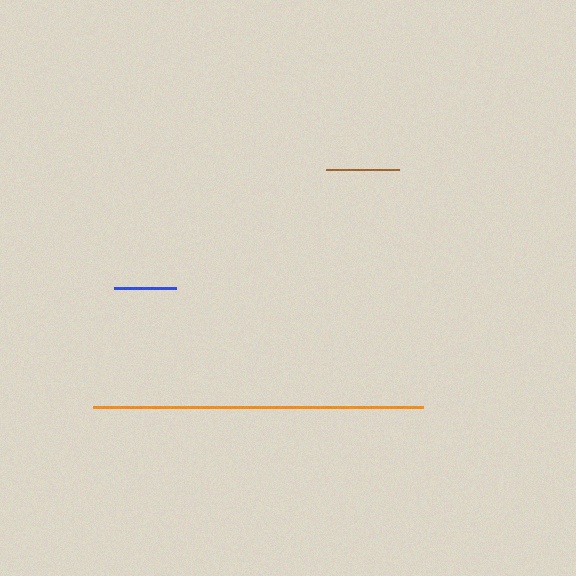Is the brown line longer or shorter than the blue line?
The brown line is longer than the blue line.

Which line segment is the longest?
The orange line is the longest at approximately 330 pixels.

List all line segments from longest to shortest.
From longest to shortest: orange, brown, blue.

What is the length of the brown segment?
The brown segment is approximately 73 pixels long.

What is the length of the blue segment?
The blue segment is approximately 63 pixels long.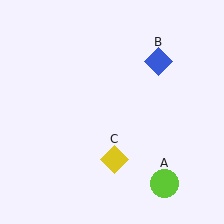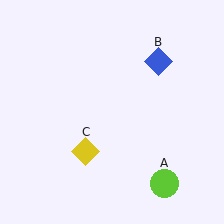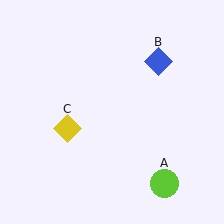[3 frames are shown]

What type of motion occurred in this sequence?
The yellow diamond (object C) rotated clockwise around the center of the scene.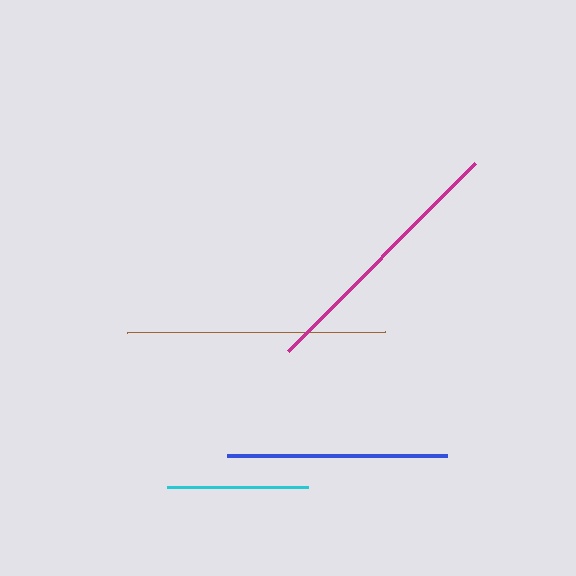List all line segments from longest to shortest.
From longest to shortest: magenta, brown, blue, cyan.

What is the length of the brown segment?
The brown segment is approximately 259 pixels long.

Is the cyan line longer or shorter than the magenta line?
The magenta line is longer than the cyan line.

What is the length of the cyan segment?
The cyan segment is approximately 141 pixels long.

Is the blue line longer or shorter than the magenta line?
The magenta line is longer than the blue line.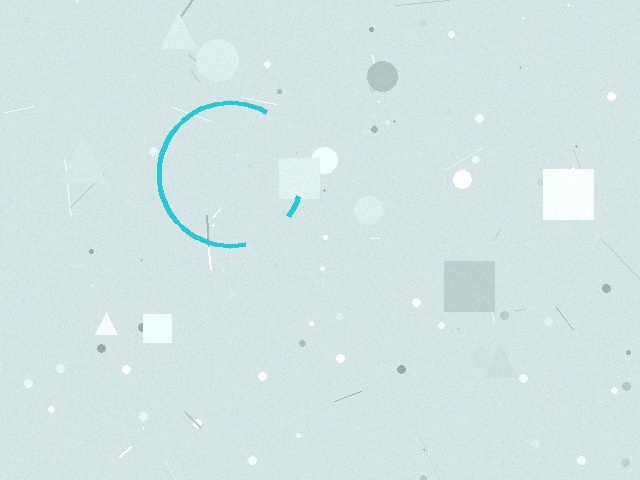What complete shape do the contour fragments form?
The contour fragments form a circle.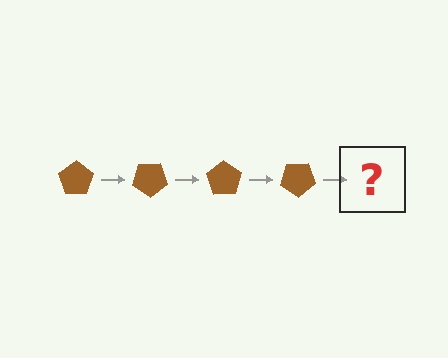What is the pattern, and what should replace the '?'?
The pattern is that the pentagon rotates 35 degrees each step. The '?' should be a brown pentagon rotated 140 degrees.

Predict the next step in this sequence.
The next step is a brown pentagon rotated 140 degrees.